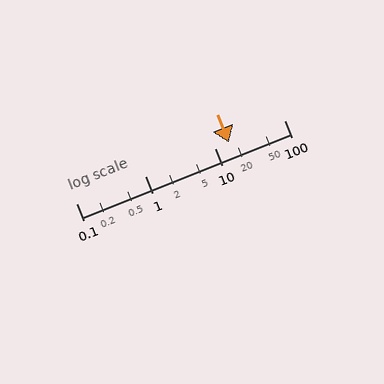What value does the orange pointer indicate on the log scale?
The pointer indicates approximately 16.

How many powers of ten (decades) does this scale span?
The scale spans 3 decades, from 0.1 to 100.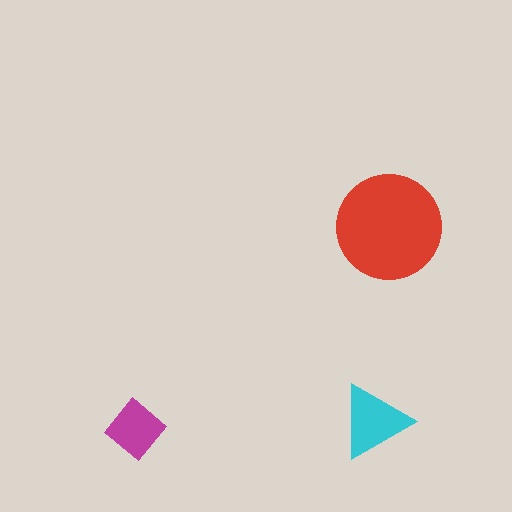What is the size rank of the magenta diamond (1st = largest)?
3rd.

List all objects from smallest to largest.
The magenta diamond, the cyan triangle, the red circle.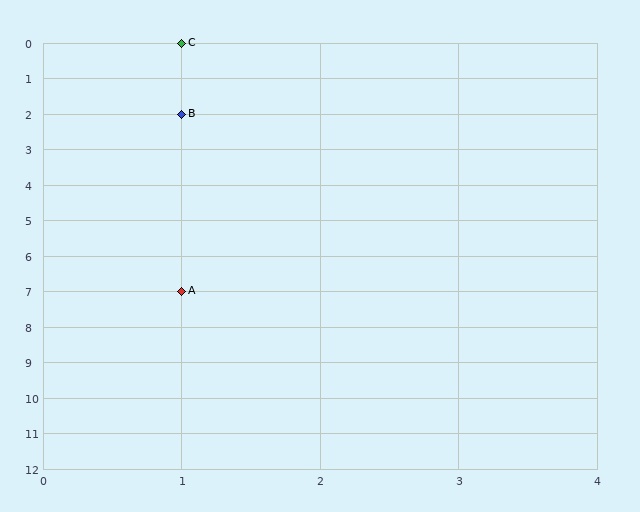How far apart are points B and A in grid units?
Points B and A are 5 rows apart.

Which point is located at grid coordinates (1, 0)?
Point C is at (1, 0).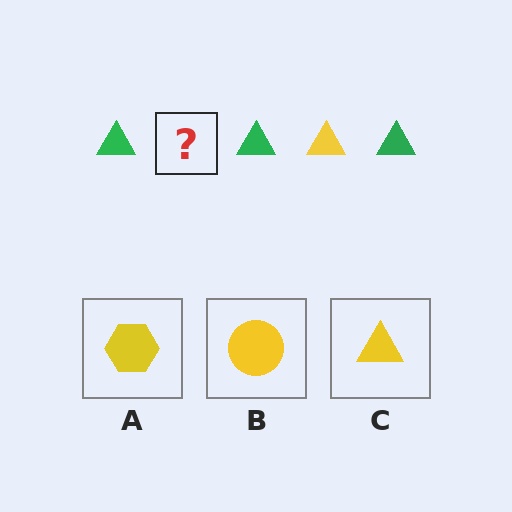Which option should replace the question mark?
Option C.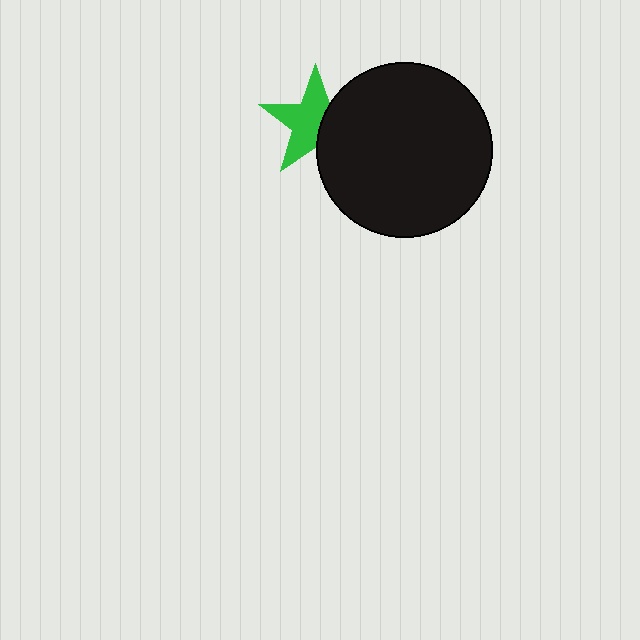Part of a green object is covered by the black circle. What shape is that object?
It is a star.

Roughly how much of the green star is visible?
About half of it is visible (roughly 62%).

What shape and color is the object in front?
The object in front is a black circle.